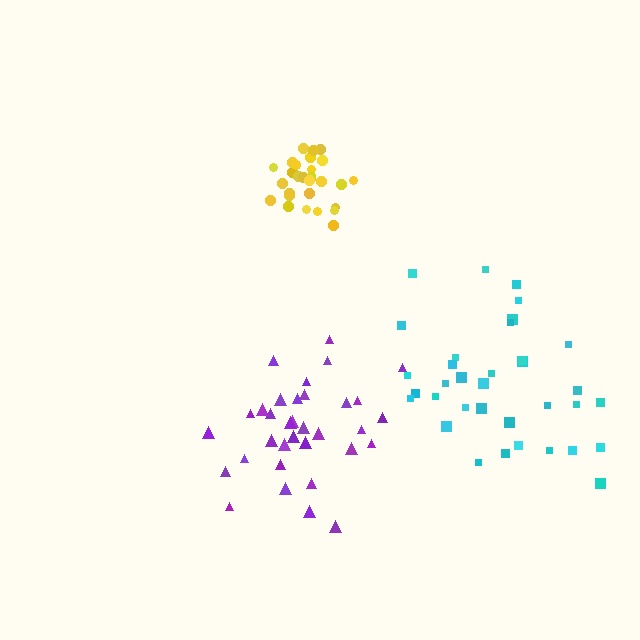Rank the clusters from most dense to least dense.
yellow, purple, cyan.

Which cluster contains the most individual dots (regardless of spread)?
Cyan (35).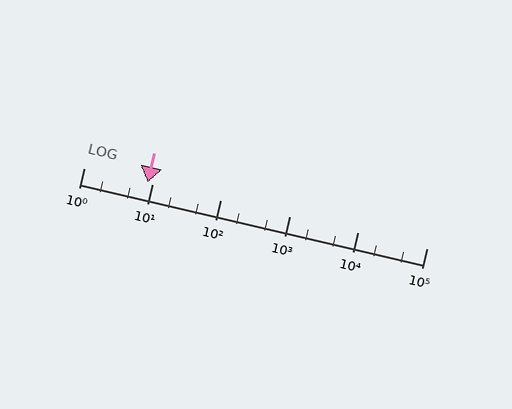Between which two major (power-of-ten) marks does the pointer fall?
The pointer is between 1 and 10.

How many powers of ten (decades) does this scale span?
The scale spans 5 decades, from 1 to 100000.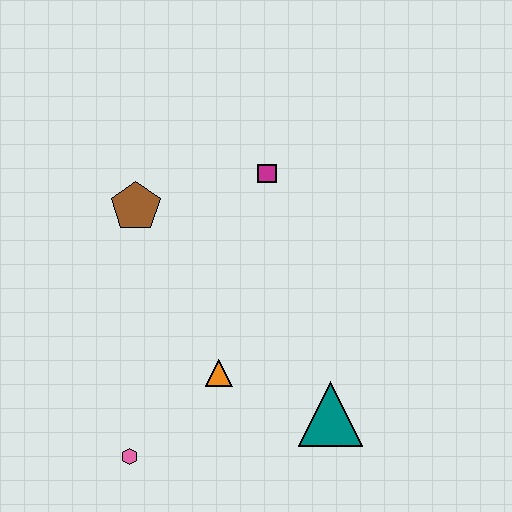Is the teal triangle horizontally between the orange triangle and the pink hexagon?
No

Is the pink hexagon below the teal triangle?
Yes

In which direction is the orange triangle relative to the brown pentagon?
The orange triangle is below the brown pentagon.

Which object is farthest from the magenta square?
The pink hexagon is farthest from the magenta square.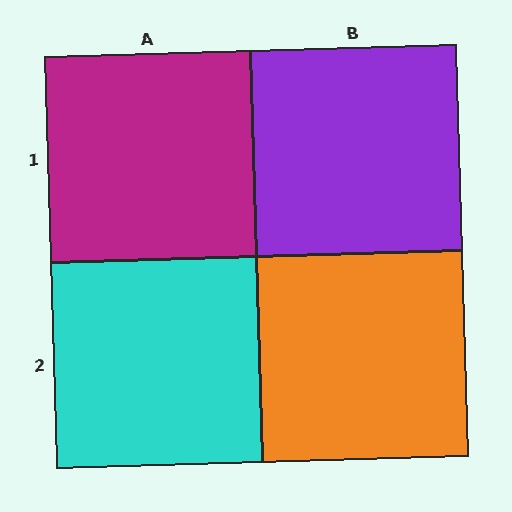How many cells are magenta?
1 cell is magenta.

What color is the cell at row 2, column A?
Cyan.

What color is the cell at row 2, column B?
Orange.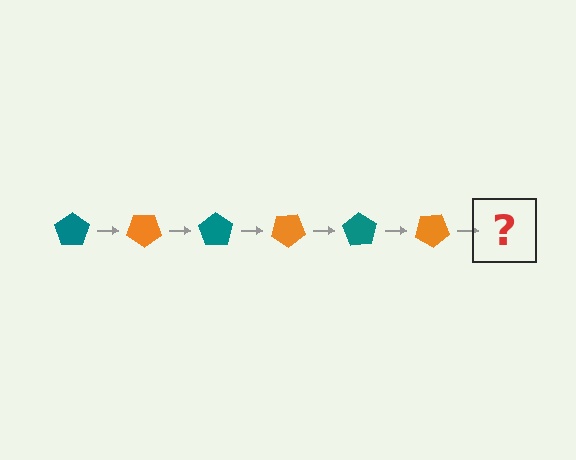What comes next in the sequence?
The next element should be a teal pentagon, rotated 210 degrees from the start.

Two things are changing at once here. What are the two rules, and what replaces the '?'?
The two rules are that it rotates 35 degrees each step and the color cycles through teal and orange. The '?' should be a teal pentagon, rotated 210 degrees from the start.